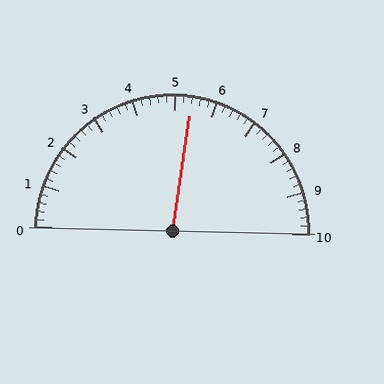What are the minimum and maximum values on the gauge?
The gauge ranges from 0 to 10.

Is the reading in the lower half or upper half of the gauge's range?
The reading is in the upper half of the range (0 to 10).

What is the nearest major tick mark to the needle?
The nearest major tick mark is 5.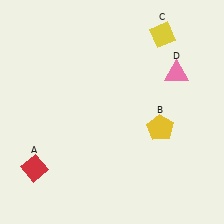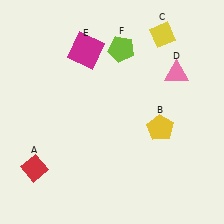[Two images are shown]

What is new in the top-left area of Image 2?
A magenta square (E) was added in the top-left area of Image 2.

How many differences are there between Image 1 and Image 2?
There are 2 differences between the two images.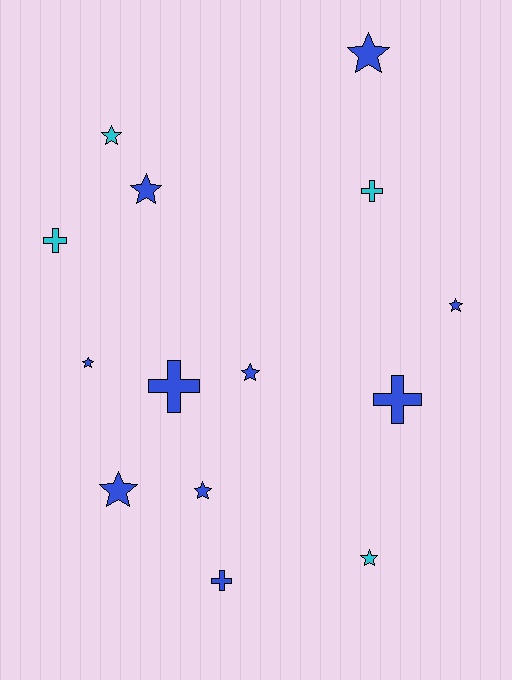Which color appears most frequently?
Blue, with 10 objects.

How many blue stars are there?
There are 7 blue stars.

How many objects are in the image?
There are 14 objects.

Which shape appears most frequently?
Star, with 9 objects.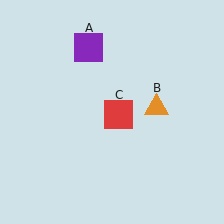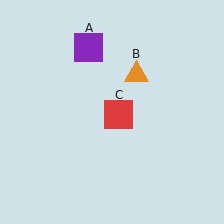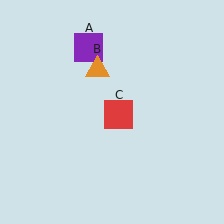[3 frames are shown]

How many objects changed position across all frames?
1 object changed position: orange triangle (object B).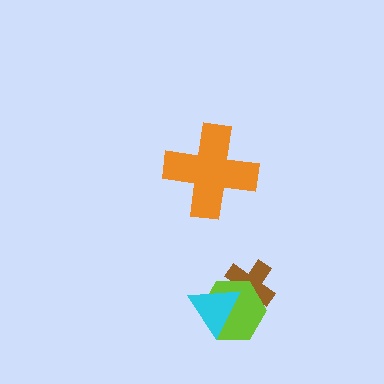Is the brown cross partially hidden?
Yes, it is partially covered by another shape.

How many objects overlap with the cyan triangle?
2 objects overlap with the cyan triangle.